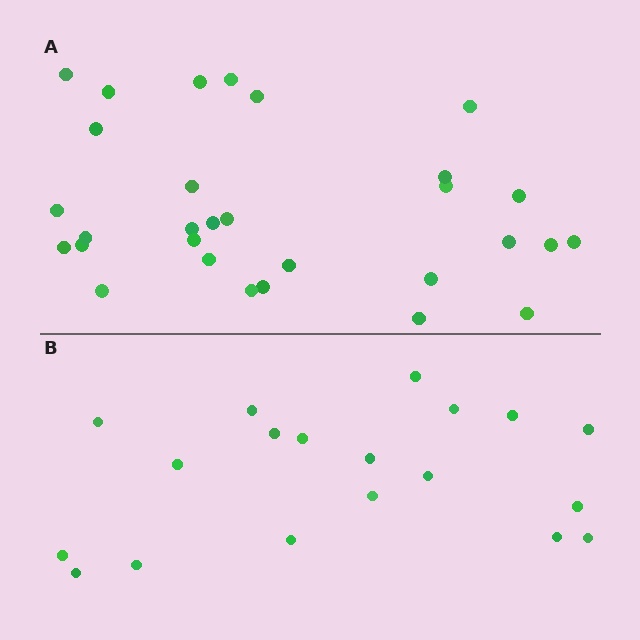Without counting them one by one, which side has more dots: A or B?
Region A (the top region) has more dots.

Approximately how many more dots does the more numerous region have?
Region A has roughly 12 or so more dots than region B.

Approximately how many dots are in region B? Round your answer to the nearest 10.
About 20 dots. (The exact count is 19, which rounds to 20.)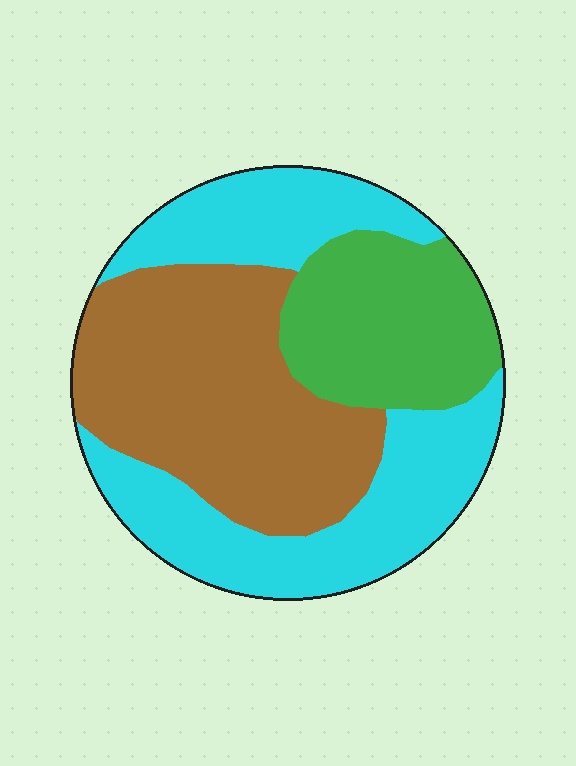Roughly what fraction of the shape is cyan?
Cyan takes up between a third and a half of the shape.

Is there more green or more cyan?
Cyan.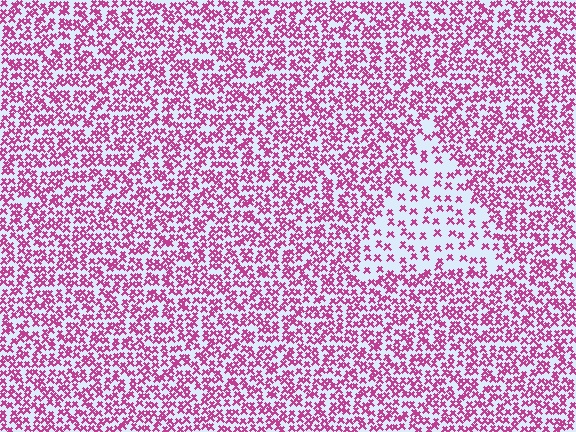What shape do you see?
I see a triangle.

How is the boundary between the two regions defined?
The boundary is defined by a change in element density (approximately 2.3x ratio). All elements are the same color, size, and shape.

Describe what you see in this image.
The image contains small magenta elements arranged at two different densities. A triangle-shaped region is visible where the elements are less densely packed than the surrounding area.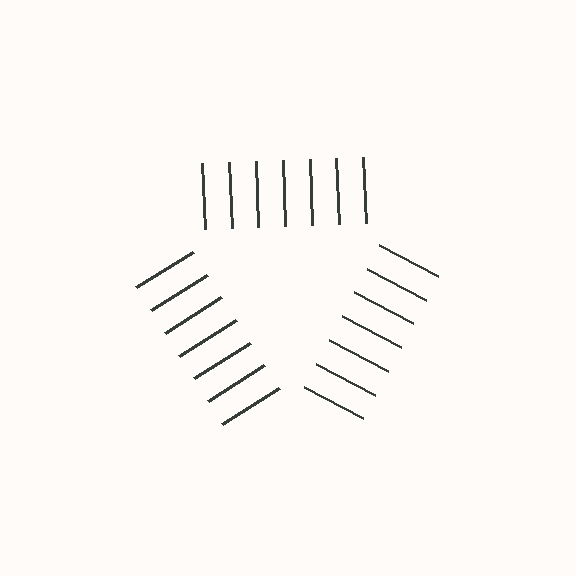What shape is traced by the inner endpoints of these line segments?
An illusory triangle — the line segments terminate on its edges but no continuous stroke is drawn.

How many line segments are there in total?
21 — 7 along each of the 3 edges.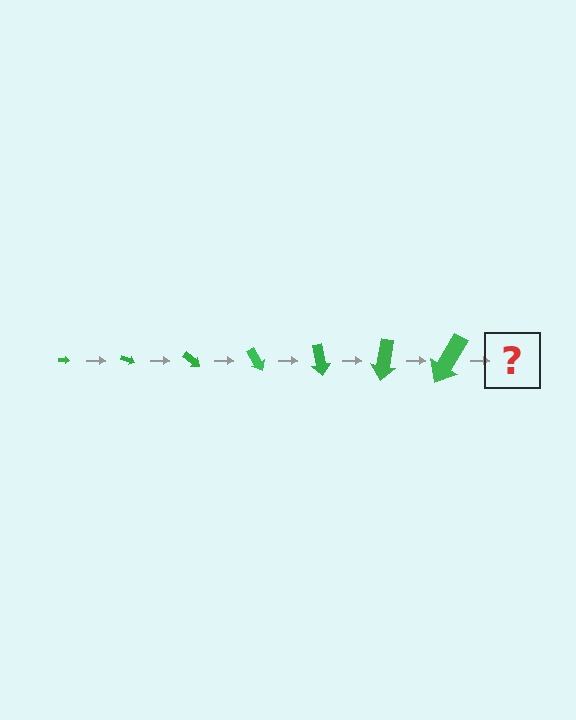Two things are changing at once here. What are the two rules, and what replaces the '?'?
The two rules are that the arrow grows larger each step and it rotates 20 degrees each step. The '?' should be an arrow, larger than the previous one and rotated 140 degrees from the start.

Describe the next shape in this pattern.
It should be an arrow, larger than the previous one and rotated 140 degrees from the start.